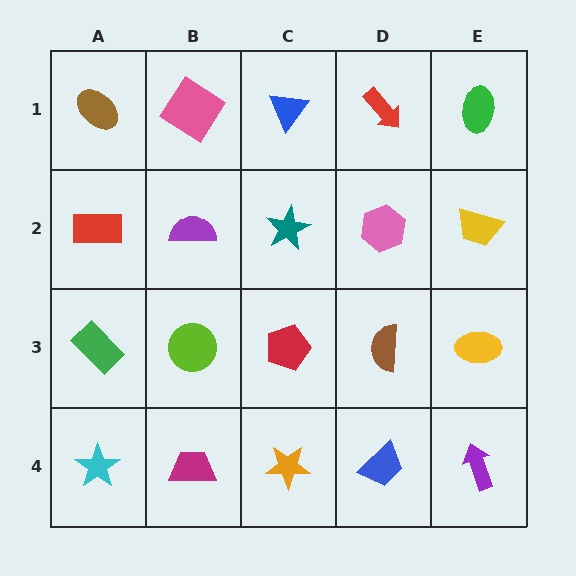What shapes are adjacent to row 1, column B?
A purple semicircle (row 2, column B), a brown ellipse (row 1, column A), a blue triangle (row 1, column C).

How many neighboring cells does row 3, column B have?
4.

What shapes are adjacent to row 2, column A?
A brown ellipse (row 1, column A), a green rectangle (row 3, column A), a purple semicircle (row 2, column B).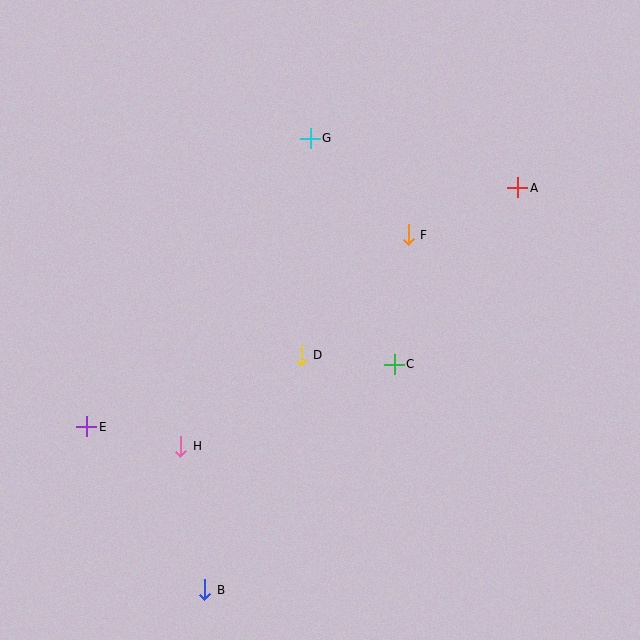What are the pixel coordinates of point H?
Point H is at (181, 446).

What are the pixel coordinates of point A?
Point A is at (518, 188).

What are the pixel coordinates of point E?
Point E is at (87, 427).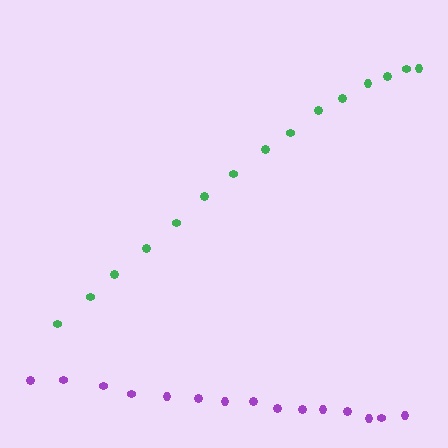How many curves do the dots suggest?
There are 2 distinct paths.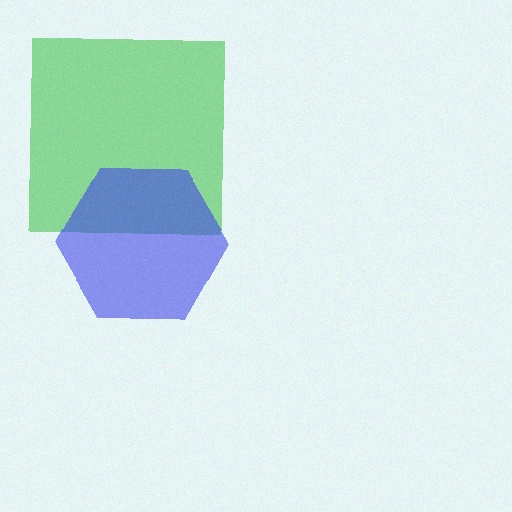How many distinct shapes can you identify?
There are 2 distinct shapes: a green square, a blue hexagon.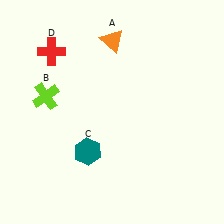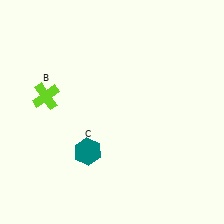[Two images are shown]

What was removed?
The orange triangle (A), the red cross (D) were removed in Image 2.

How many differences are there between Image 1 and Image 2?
There are 2 differences between the two images.